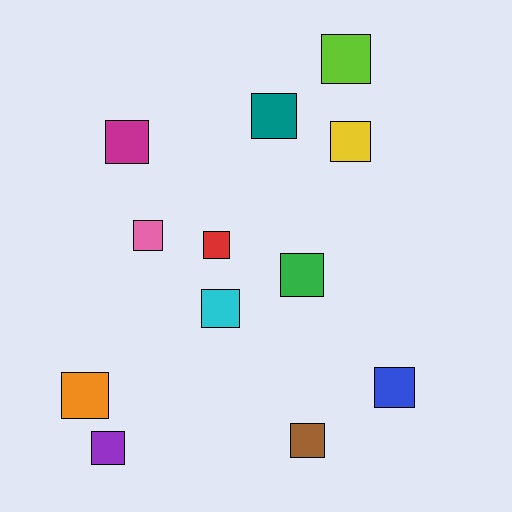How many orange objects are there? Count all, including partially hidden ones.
There is 1 orange object.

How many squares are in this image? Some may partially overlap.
There are 12 squares.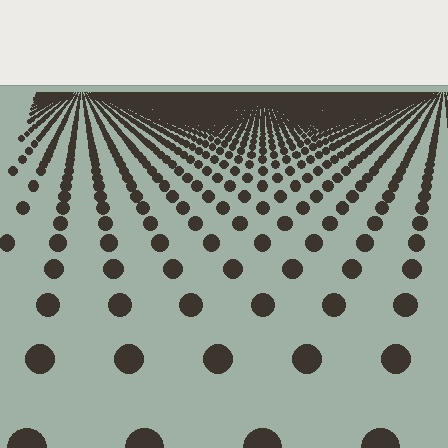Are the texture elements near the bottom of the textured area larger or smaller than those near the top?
Larger. Near the bottom, elements are closer to the viewer and appear at a bigger on-screen size.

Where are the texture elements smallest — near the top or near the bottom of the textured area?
Near the top.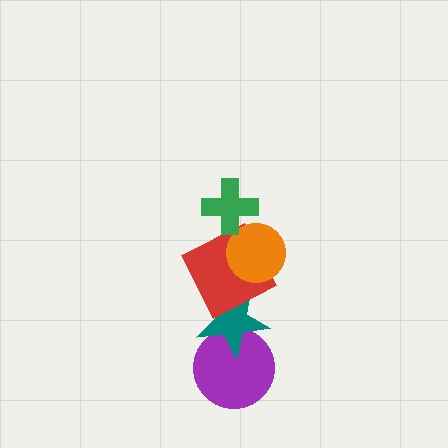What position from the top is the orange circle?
The orange circle is 2nd from the top.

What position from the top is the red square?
The red square is 3rd from the top.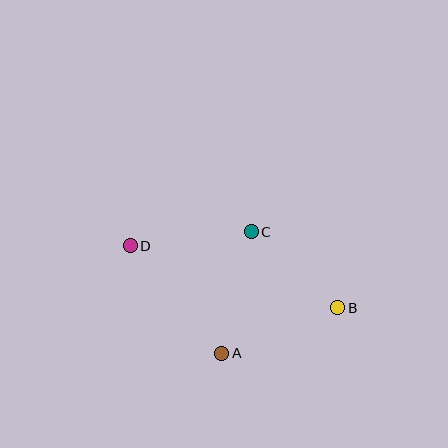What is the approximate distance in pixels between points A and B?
The distance between A and B is approximately 125 pixels.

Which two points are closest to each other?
Points B and C are closest to each other.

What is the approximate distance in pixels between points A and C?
The distance between A and C is approximately 125 pixels.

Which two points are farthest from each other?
Points B and D are farthest from each other.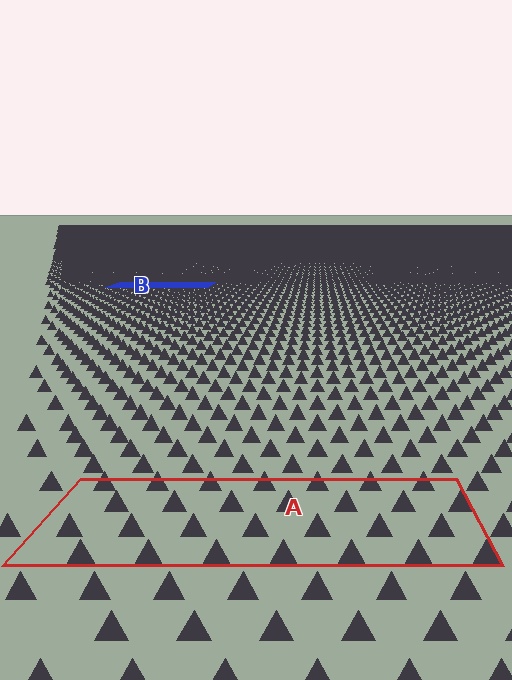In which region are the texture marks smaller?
The texture marks are smaller in region B, because it is farther away.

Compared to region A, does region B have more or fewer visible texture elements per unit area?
Region B has more texture elements per unit area — they are packed more densely because it is farther away.